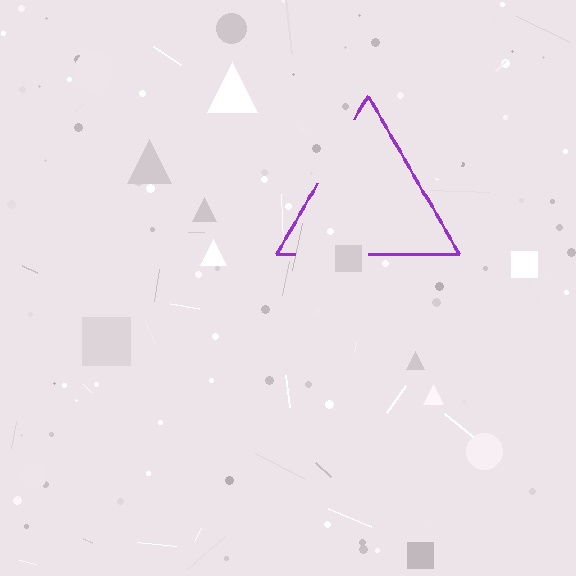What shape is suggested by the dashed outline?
The dashed outline suggests a triangle.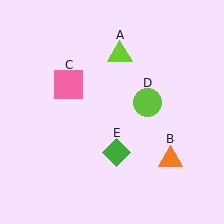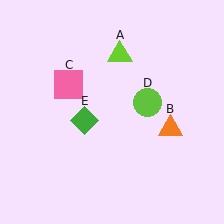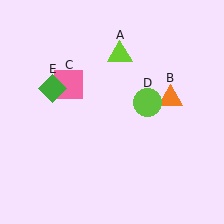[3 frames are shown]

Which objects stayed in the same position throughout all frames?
Lime triangle (object A) and pink square (object C) and lime circle (object D) remained stationary.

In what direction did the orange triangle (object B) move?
The orange triangle (object B) moved up.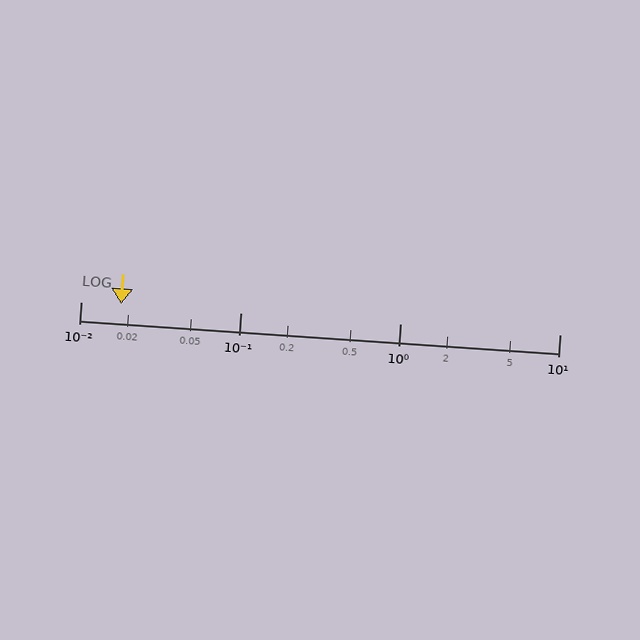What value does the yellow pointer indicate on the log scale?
The pointer indicates approximately 0.018.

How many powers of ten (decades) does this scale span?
The scale spans 3 decades, from 0.01 to 10.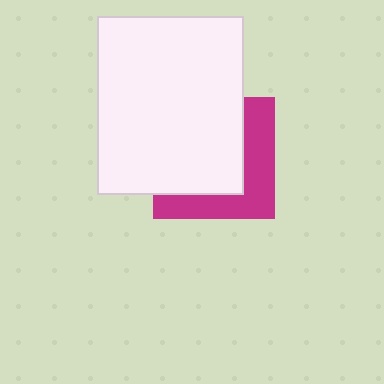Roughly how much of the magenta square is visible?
A small part of it is visible (roughly 41%).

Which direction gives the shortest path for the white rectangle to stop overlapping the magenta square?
Moving toward the upper-left gives the shortest separation.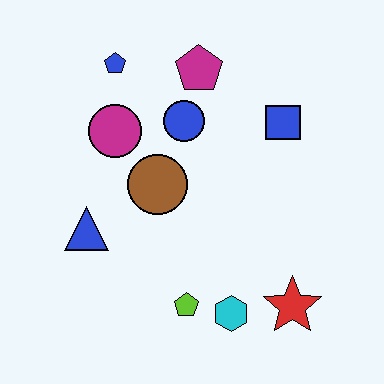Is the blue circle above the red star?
Yes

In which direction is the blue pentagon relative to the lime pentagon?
The blue pentagon is above the lime pentagon.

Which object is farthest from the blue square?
The blue triangle is farthest from the blue square.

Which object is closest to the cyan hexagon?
The lime pentagon is closest to the cyan hexagon.